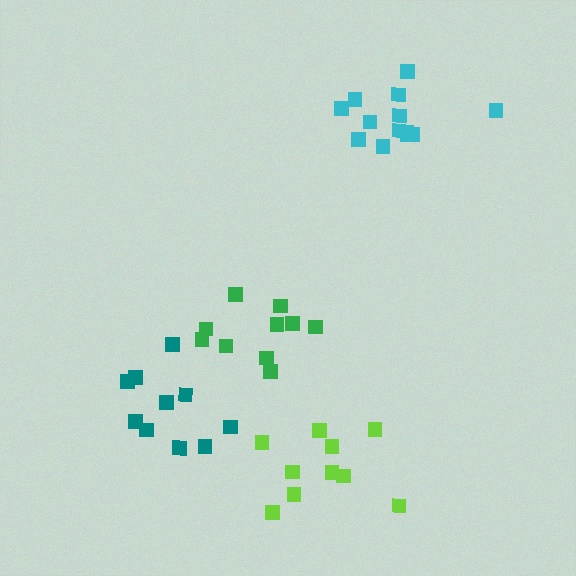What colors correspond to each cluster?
The clusters are colored: teal, green, lime, cyan.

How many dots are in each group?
Group 1: 10 dots, Group 2: 10 dots, Group 3: 10 dots, Group 4: 13 dots (43 total).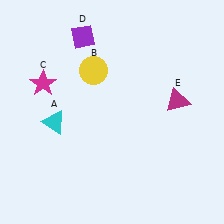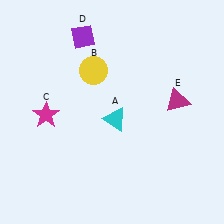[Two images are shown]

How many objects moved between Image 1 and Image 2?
2 objects moved between the two images.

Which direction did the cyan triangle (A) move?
The cyan triangle (A) moved right.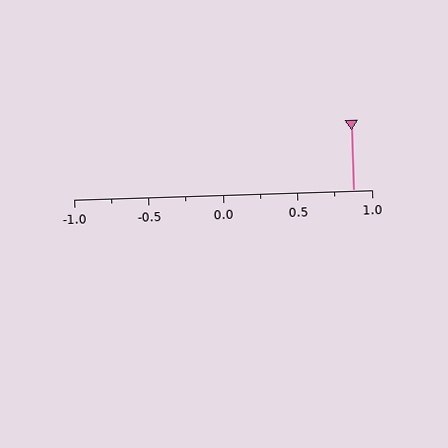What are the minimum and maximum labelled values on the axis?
The axis runs from -1.0 to 1.0.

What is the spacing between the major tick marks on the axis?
The major ticks are spaced 0.5 apart.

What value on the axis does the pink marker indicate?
The marker indicates approximately 0.88.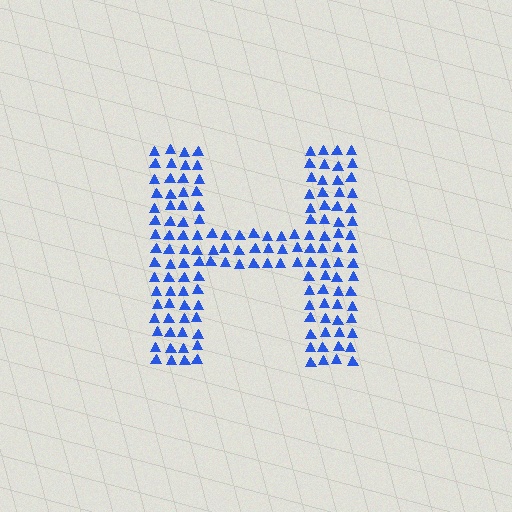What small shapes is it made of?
It is made of small triangles.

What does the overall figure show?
The overall figure shows the letter H.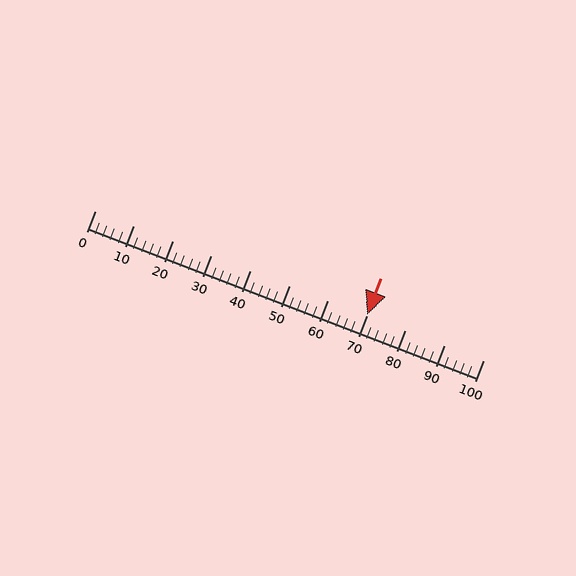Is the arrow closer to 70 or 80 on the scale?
The arrow is closer to 70.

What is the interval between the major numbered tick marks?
The major tick marks are spaced 10 units apart.